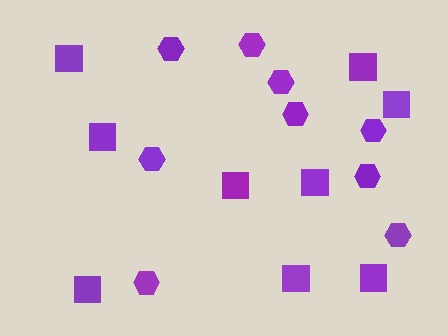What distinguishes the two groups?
There are 2 groups: one group of squares (9) and one group of hexagons (9).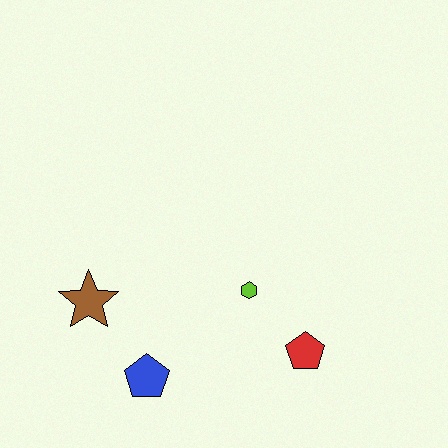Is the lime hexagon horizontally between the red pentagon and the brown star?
Yes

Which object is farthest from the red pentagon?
The brown star is farthest from the red pentagon.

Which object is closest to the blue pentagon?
The brown star is closest to the blue pentagon.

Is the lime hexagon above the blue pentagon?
Yes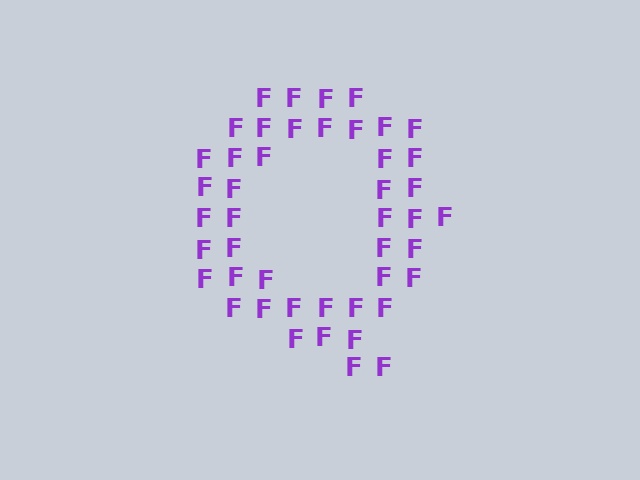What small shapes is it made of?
It is made of small letter F's.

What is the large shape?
The large shape is the letter Q.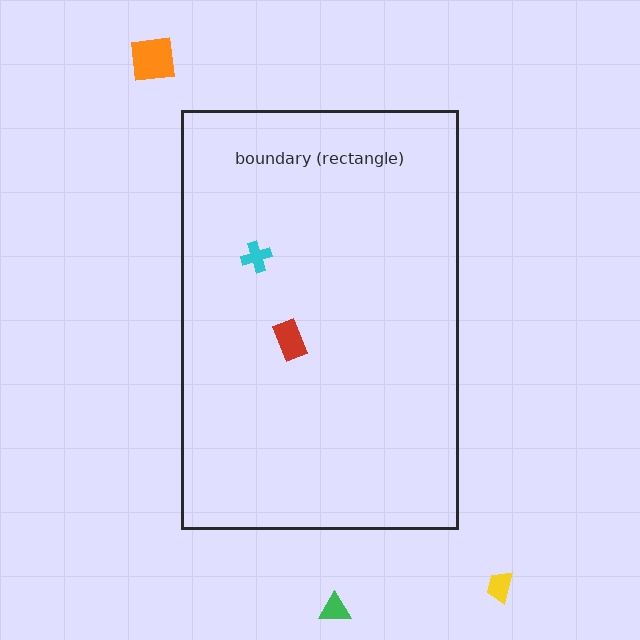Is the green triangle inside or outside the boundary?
Outside.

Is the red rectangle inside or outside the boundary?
Inside.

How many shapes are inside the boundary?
2 inside, 3 outside.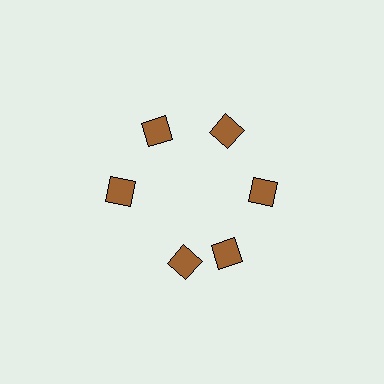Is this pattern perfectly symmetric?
No. The 6 brown diamonds are arranged in a ring, but one element near the 7 o'clock position is rotated out of alignment along the ring, breaking the 6-fold rotational symmetry.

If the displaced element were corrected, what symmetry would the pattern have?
It would have 6-fold rotational symmetry — the pattern would map onto itself every 60 degrees.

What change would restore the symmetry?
The symmetry would be restored by rotating it back into even spacing with its neighbors so that all 6 diamonds sit at equal angles and equal distance from the center.